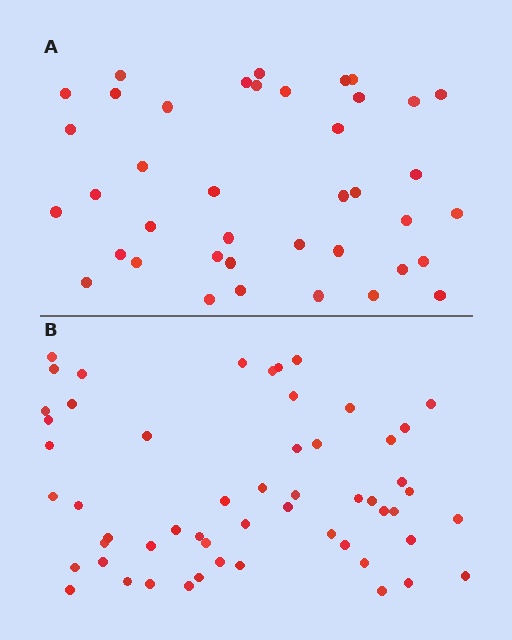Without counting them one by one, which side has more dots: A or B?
Region B (the bottom region) has more dots.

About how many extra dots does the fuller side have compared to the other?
Region B has approximately 15 more dots than region A.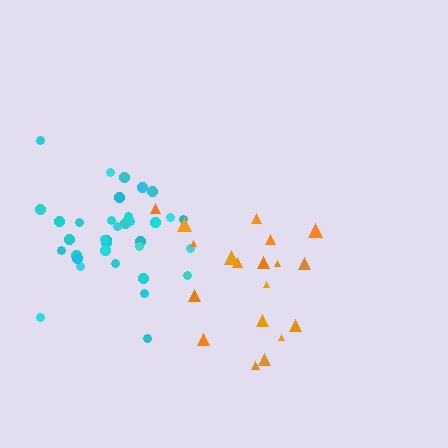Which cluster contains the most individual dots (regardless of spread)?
Cyan (35).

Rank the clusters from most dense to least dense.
cyan, orange.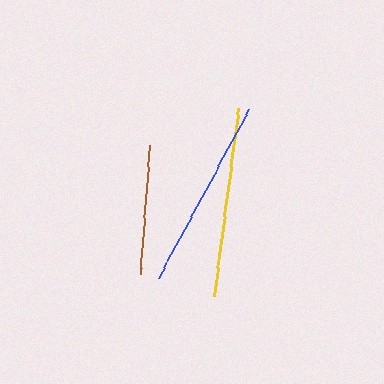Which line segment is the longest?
The blue line is the longest at approximately 192 pixels.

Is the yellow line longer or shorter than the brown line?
The yellow line is longer than the brown line.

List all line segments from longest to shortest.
From longest to shortest: blue, yellow, brown.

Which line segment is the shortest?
The brown line is the shortest at approximately 130 pixels.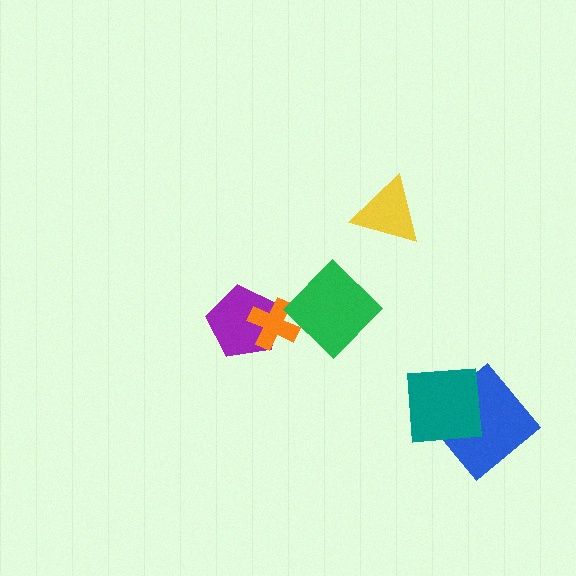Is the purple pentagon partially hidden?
Yes, it is partially covered by another shape.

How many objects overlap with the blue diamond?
1 object overlaps with the blue diamond.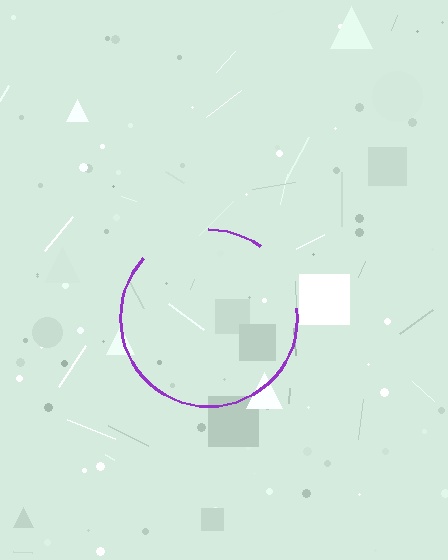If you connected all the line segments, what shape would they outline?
They would outline a circle.